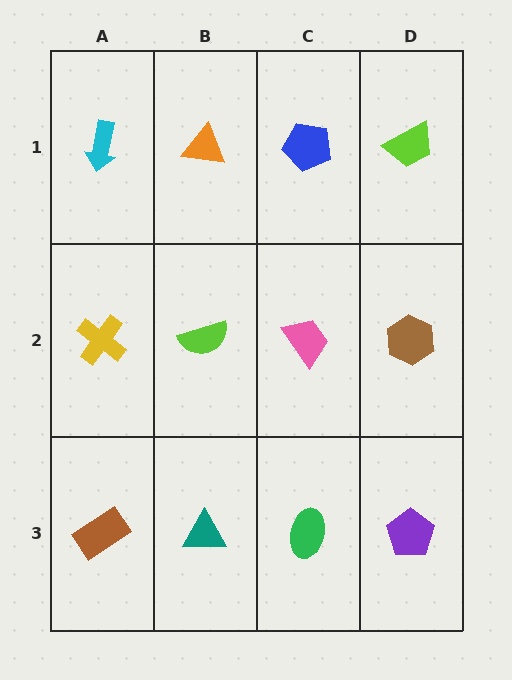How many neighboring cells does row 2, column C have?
4.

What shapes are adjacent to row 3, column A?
A yellow cross (row 2, column A), a teal triangle (row 3, column B).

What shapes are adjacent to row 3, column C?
A pink trapezoid (row 2, column C), a teal triangle (row 3, column B), a purple pentagon (row 3, column D).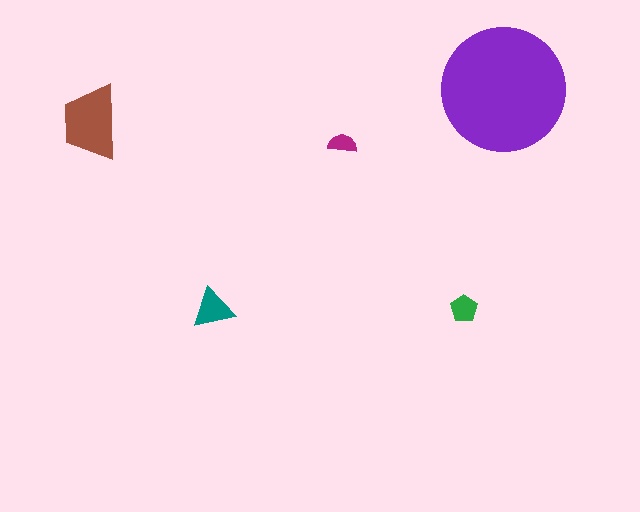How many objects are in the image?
There are 5 objects in the image.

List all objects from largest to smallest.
The purple circle, the brown trapezoid, the teal triangle, the green pentagon, the magenta semicircle.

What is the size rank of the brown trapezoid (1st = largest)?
2nd.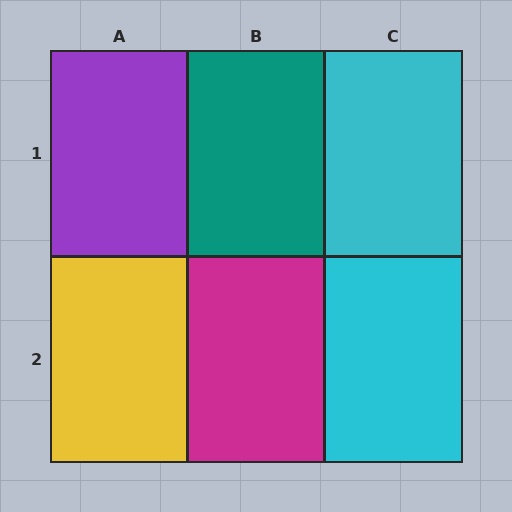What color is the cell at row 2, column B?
Magenta.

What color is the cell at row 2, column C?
Cyan.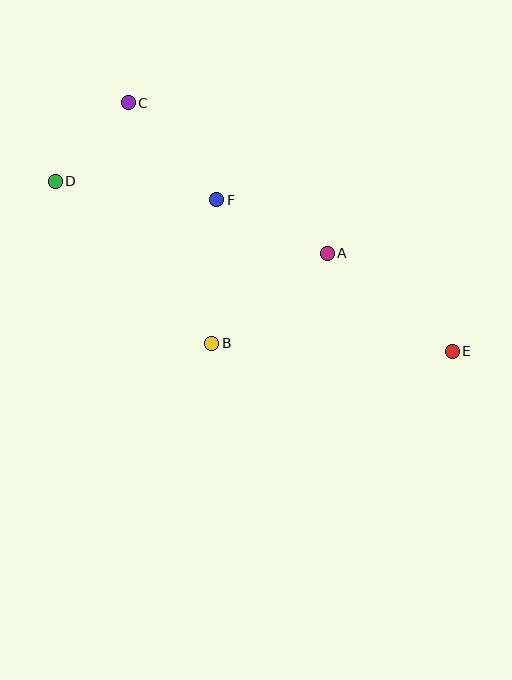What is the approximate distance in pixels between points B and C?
The distance between B and C is approximately 255 pixels.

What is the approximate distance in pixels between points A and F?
The distance between A and F is approximately 123 pixels.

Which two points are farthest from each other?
Points D and E are farthest from each other.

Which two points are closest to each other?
Points C and D are closest to each other.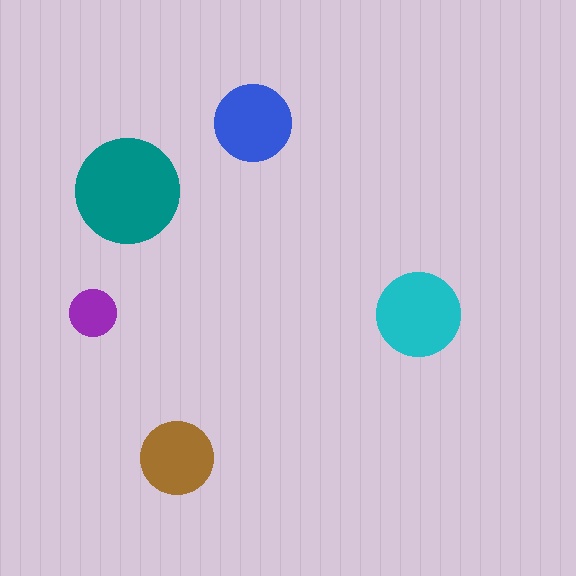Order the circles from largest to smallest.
the teal one, the cyan one, the blue one, the brown one, the purple one.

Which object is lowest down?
The brown circle is bottommost.